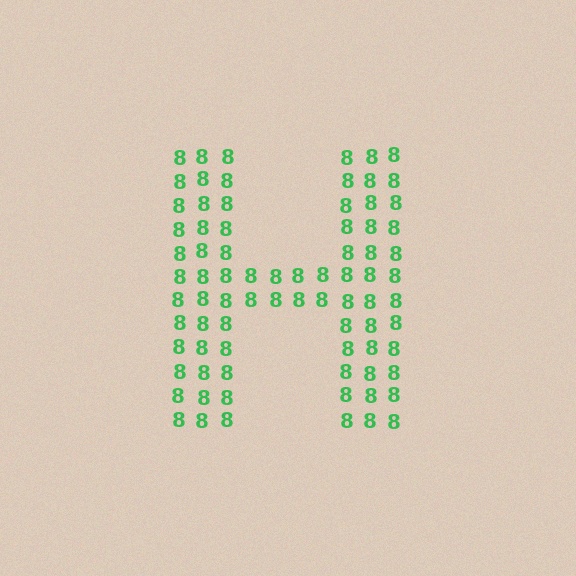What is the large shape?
The large shape is the letter H.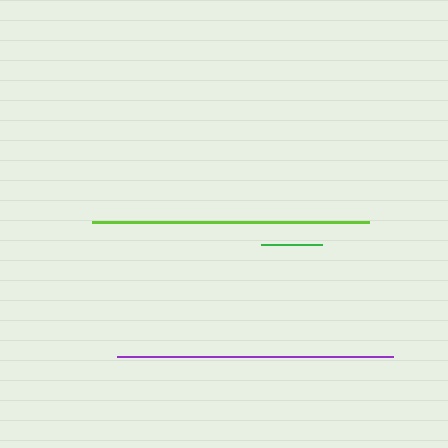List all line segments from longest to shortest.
From longest to shortest: lime, purple, green.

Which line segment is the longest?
The lime line is the longest at approximately 277 pixels.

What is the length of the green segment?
The green segment is approximately 61 pixels long.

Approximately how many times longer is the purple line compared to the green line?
The purple line is approximately 4.6 times the length of the green line.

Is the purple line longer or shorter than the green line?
The purple line is longer than the green line.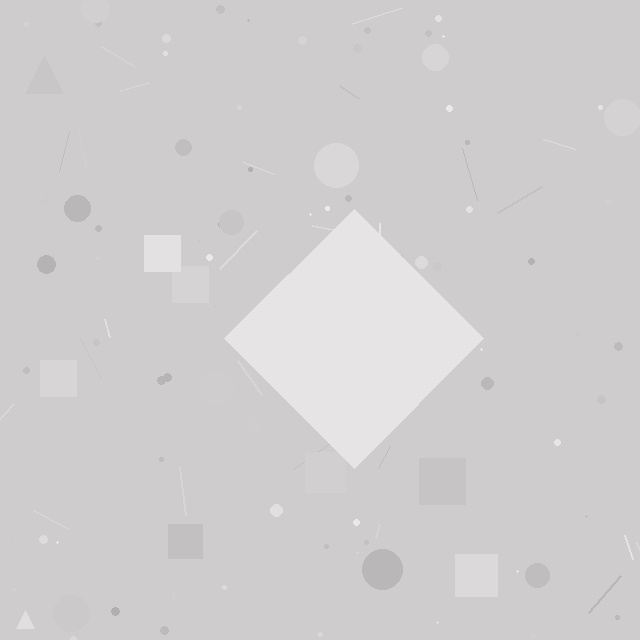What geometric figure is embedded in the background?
A diamond is embedded in the background.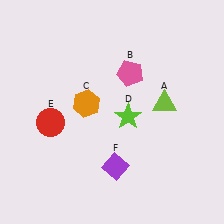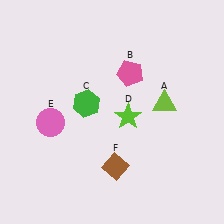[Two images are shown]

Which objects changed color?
C changed from orange to green. E changed from red to pink. F changed from purple to brown.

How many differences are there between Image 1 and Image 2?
There are 3 differences between the two images.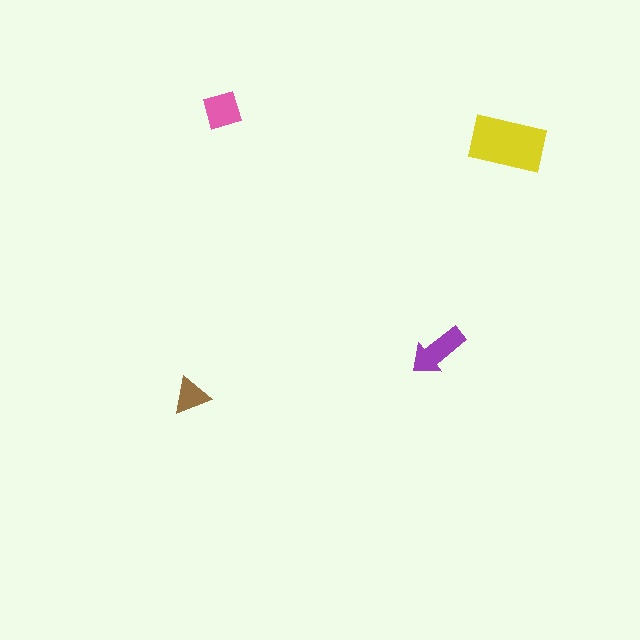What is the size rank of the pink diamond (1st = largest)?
3rd.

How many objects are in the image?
There are 4 objects in the image.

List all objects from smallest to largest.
The brown triangle, the pink diamond, the purple arrow, the yellow rectangle.